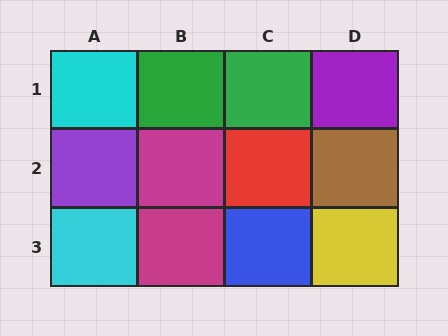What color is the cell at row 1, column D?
Purple.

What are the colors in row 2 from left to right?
Purple, magenta, red, brown.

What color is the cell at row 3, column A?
Cyan.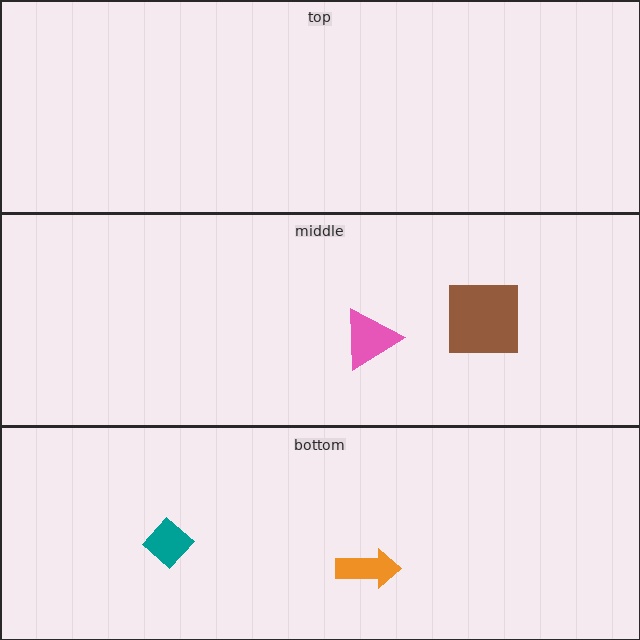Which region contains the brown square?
The middle region.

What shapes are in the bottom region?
The orange arrow, the teal diamond.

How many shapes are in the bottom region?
2.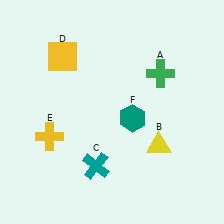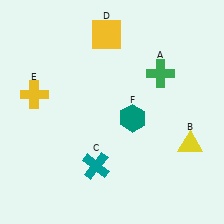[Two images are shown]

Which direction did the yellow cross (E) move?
The yellow cross (E) moved up.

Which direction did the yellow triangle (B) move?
The yellow triangle (B) moved right.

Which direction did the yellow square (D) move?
The yellow square (D) moved right.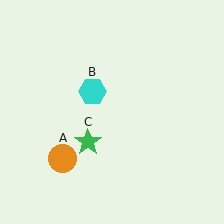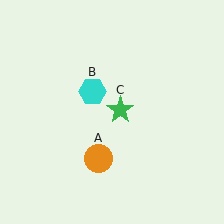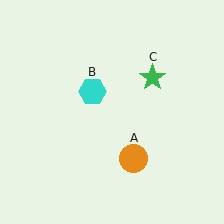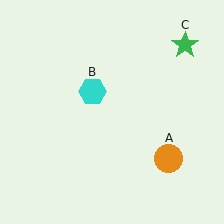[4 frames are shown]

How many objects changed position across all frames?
2 objects changed position: orange circle (object A), green star (object C).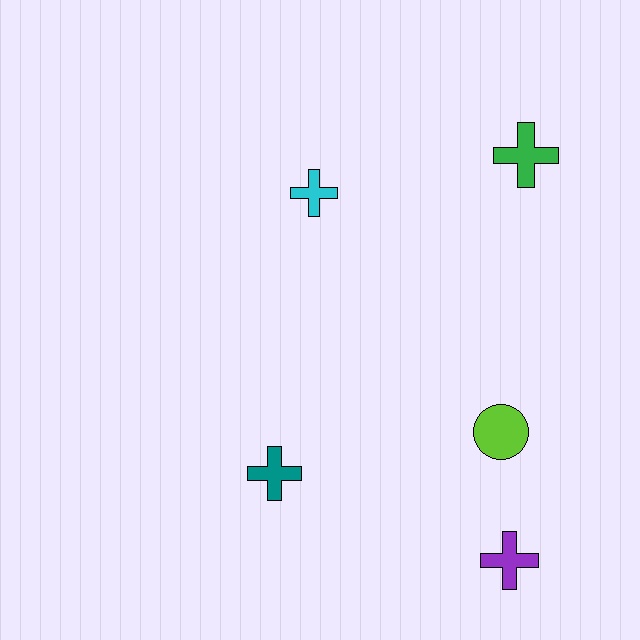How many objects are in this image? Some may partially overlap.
There are 5 objects.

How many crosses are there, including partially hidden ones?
There are 4 crosses.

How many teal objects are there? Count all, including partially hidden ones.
There is 1 teal object.